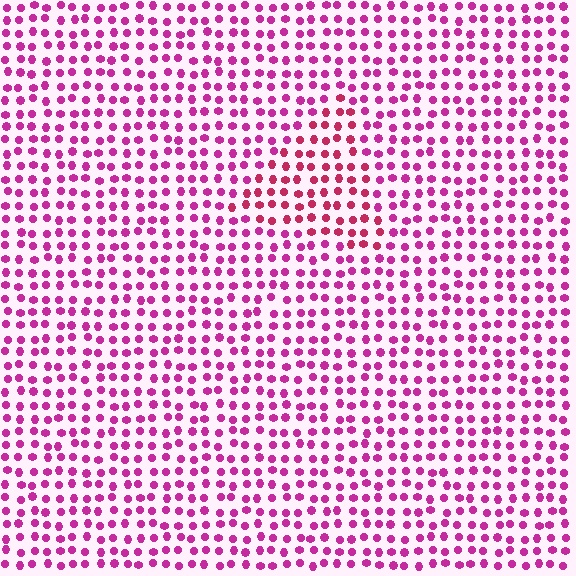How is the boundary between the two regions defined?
The boundary is defined purely by a slight shift in hue (about 25 degrees). Spacing, size, and orientation are identical on both sides.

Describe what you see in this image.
The image is filled with small magenta elements in a uniform arrangement. A triangle-shaped region is visible where the elements are tinted to a slightly different hue, forming a subtle color boundary.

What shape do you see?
I see a triangle.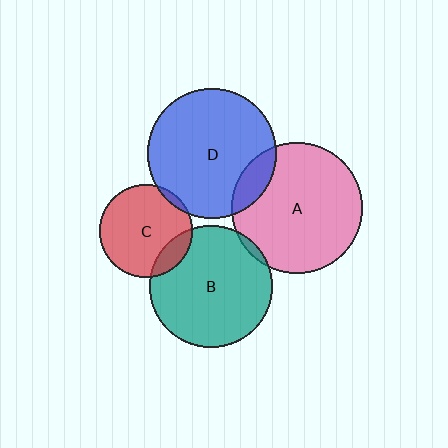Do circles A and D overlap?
Yes.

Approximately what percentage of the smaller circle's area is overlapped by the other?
Approximately 10%.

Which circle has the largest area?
Circle A (pink).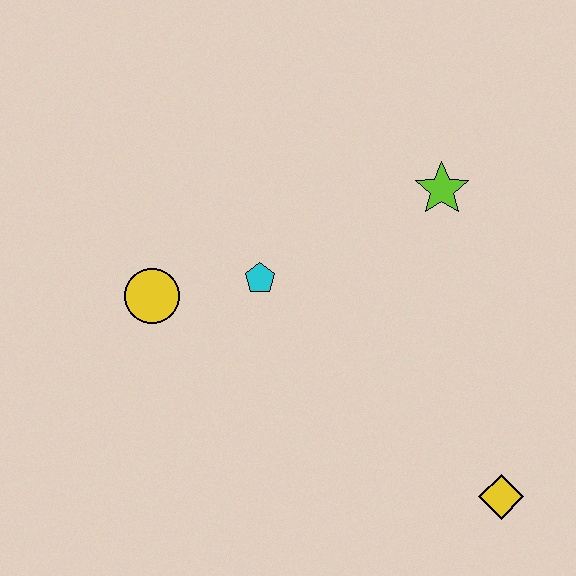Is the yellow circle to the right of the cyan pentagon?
No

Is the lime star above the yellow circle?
Yes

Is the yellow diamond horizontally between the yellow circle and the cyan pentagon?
No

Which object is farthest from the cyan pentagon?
The yellow diamond is farthest from the cyan pentagon.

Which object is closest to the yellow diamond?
The lime star is closest to the yellow diamond.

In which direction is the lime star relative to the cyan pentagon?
The lime star is to the right of the cyan pentagon.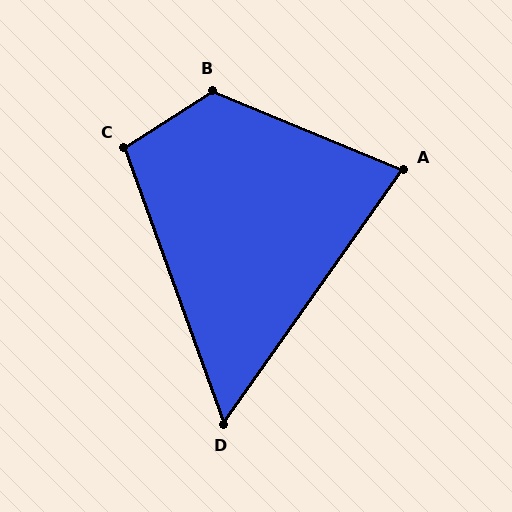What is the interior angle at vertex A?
Approximately 77 degrees (acute).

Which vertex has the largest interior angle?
B, at approximately 125 degrees.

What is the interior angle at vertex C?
Approximately 103 degrees (obtuse).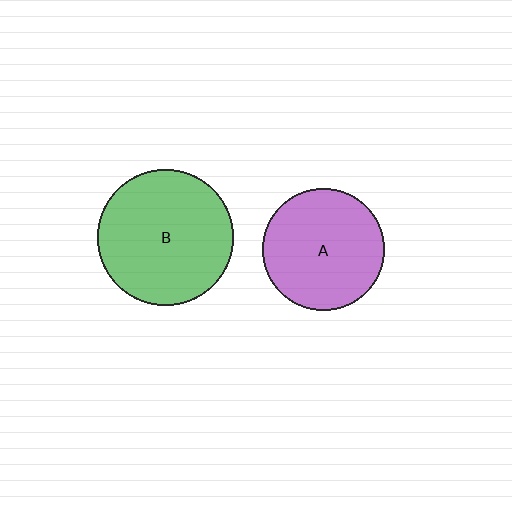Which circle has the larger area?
Circle B (green).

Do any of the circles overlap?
No, none of the circles overlap.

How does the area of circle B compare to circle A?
Approximately 1.2 times.